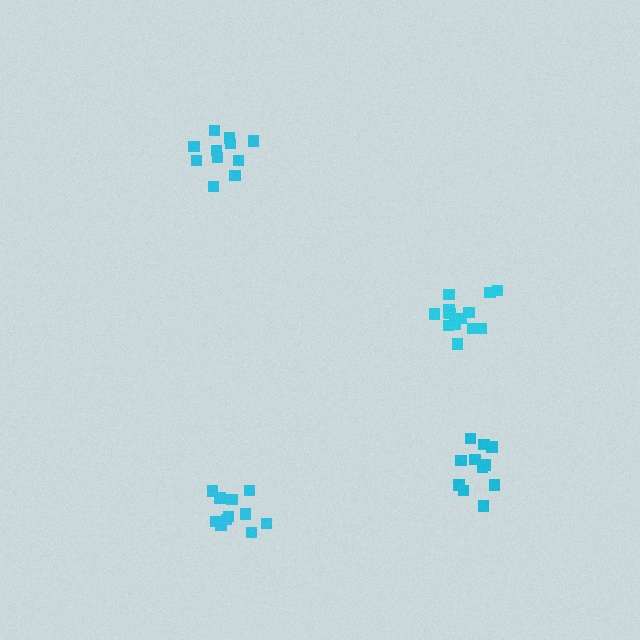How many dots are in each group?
Group 1: 11 dots, Group 2: 11 dots, Group 3: 14 dots, Group 4: 11 dots (47 total).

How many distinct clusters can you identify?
There are 4 distinct clusters.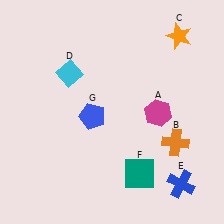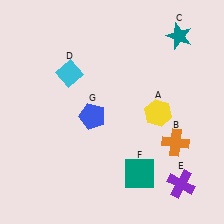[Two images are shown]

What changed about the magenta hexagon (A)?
In Image 1, A is magenta. In Image 2, it changed to yellow.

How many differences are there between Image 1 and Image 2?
There are 3 differences between the two images.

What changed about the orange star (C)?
In Image 1, C is orange. In Image 2, it changed to teal.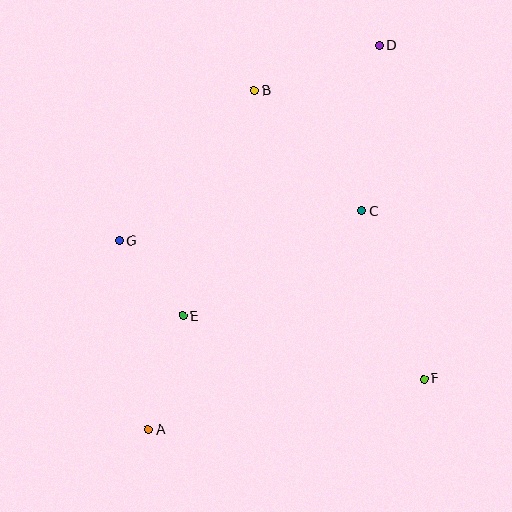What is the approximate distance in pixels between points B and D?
The distance between B and D is approximately 132 pixels.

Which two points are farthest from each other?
Points A and D are farthest from each other.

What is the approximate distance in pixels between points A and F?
The distance between A and F is approximately 281 pixels.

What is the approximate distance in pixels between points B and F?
The distance between B and F is approximately 334 pixels.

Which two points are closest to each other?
Points E and G are closest to each other.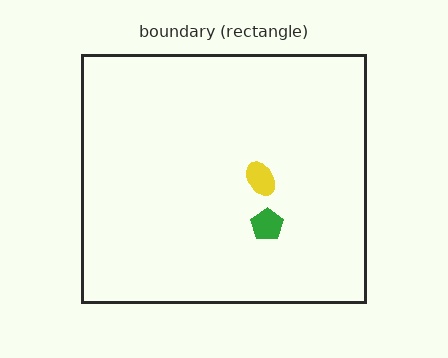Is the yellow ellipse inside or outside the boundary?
Inside.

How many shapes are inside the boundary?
2 inside, 0 outside.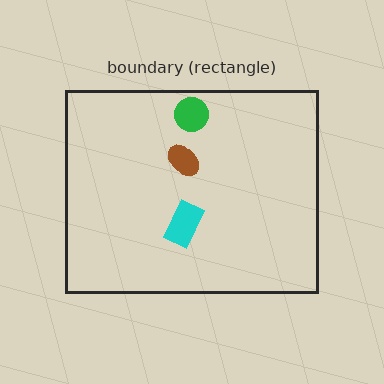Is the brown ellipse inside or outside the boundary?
Inside.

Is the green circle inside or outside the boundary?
Inside.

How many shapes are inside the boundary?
3 inside, 0 outside.